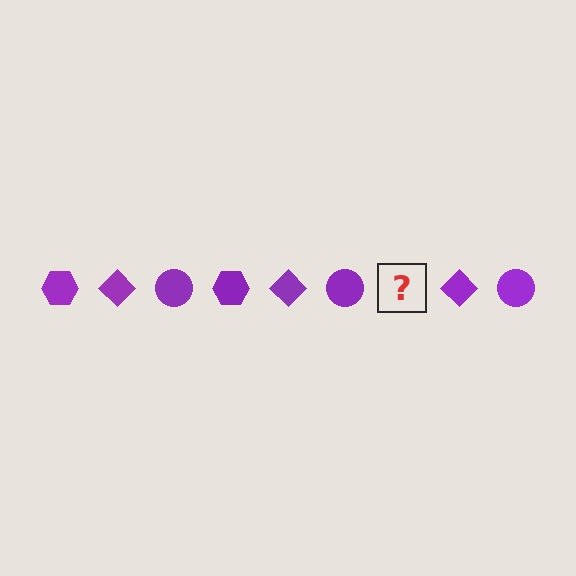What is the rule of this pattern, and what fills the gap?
The rule is that the pattern cycles through hexagon, diamond, circle shapes in purple. The gap should be filled with a purple hexagon.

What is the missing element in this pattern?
The missing element is a purple hexagon.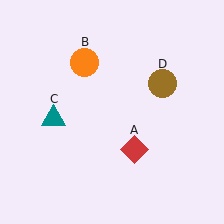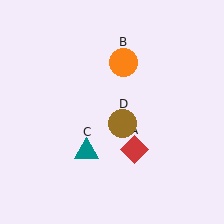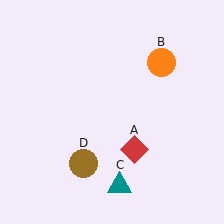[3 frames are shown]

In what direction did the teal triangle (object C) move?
The teal triangle (object C) moved down and to the right.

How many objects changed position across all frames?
3 objects changed position: orange circle (object B), teal triangle (object C), brown circle (object D).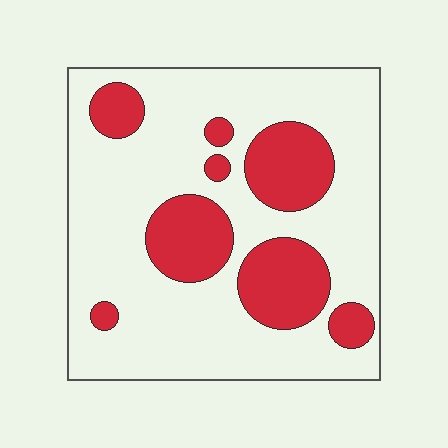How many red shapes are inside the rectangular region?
8.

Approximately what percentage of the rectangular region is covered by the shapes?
Approximately 25%.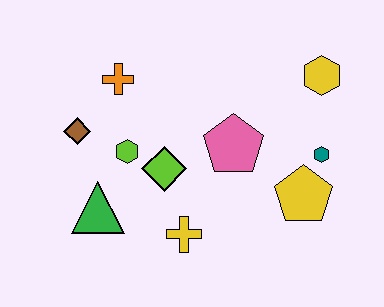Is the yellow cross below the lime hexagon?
Yes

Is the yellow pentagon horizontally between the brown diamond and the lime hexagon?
No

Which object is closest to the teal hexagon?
The yellow pentagon is closest to the teal hexagon.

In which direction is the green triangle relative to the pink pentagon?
The green triangle is to the left of the pink pentagon.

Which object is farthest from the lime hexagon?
The yellow hexagon is farthest from the lime hexagon.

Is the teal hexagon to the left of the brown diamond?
No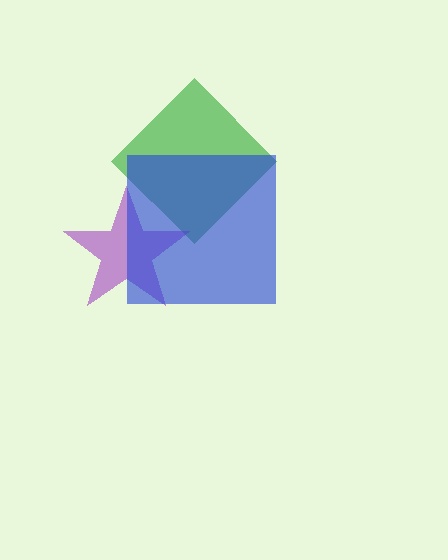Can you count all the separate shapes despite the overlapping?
Yes, there are 3 separate shapes.